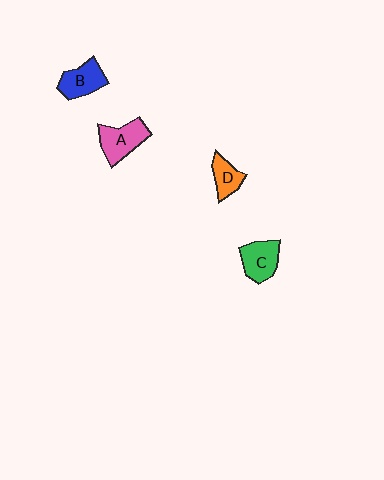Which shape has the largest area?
Shape A (pink).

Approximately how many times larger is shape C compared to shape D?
Approximately 1.4 times.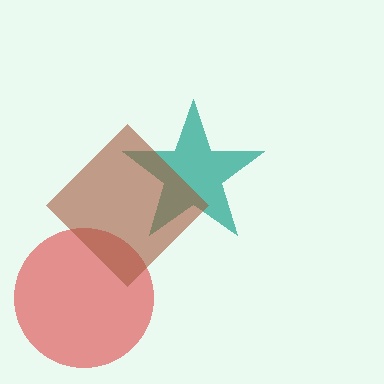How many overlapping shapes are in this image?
There are 3 overlapping shapes in the image.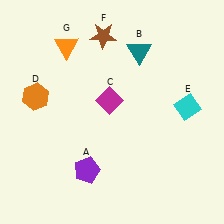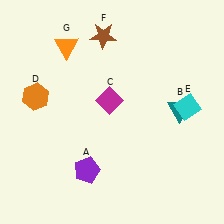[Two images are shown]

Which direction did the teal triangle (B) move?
The teal triangle (B) moved down.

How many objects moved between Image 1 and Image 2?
1 object moved between the two images.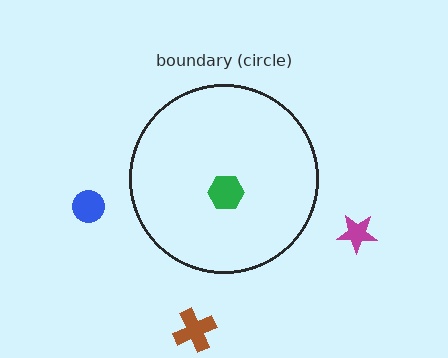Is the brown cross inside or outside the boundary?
Outside.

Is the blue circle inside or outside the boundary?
Outside.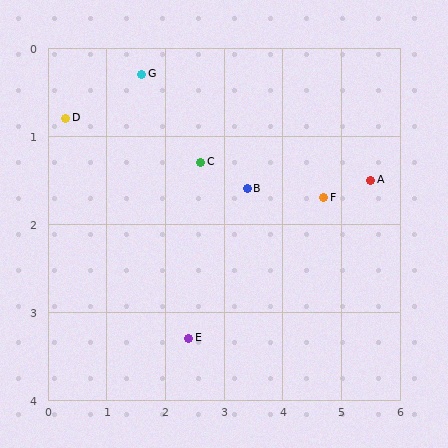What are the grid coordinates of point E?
Point E is at approximately (2.4, 3.3).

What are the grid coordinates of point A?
Point A is at approximately (5.5, 1.5).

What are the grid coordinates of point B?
Point B is at approximately (3.4, 1.6).